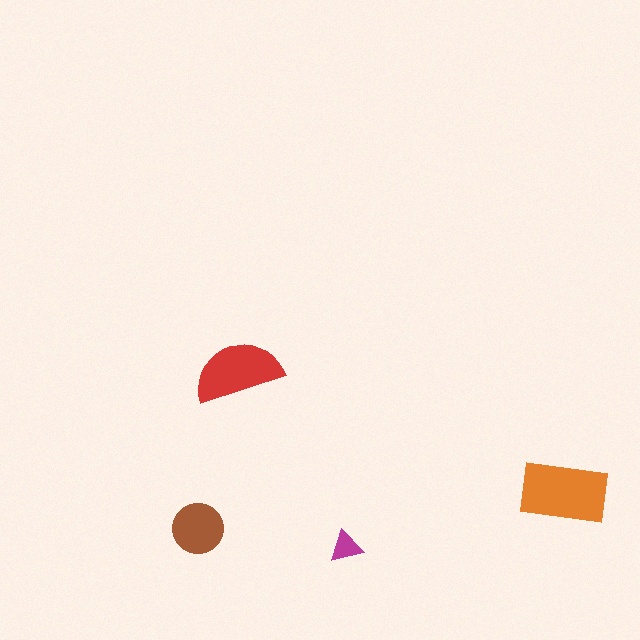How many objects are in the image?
There are 4 objects in the image.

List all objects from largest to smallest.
The orange rectangle, the red semicircle, the brown circle, the magenta triangle.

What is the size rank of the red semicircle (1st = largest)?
2nd.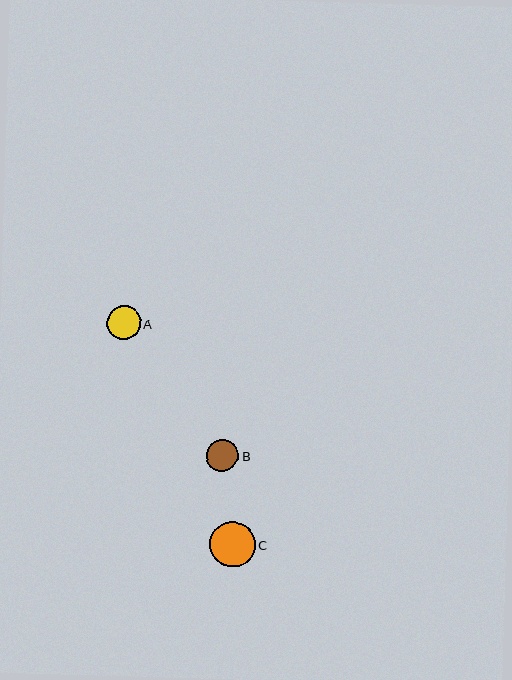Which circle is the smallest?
Circle B is the smallest with a size of approximately 32 pixels.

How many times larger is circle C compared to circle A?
Circle C is approximately 1.4 times the size of circle A.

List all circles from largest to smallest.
From largest to smallest: C, A, B.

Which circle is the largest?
Circle C is the largest with a size of approximately 46 pixels.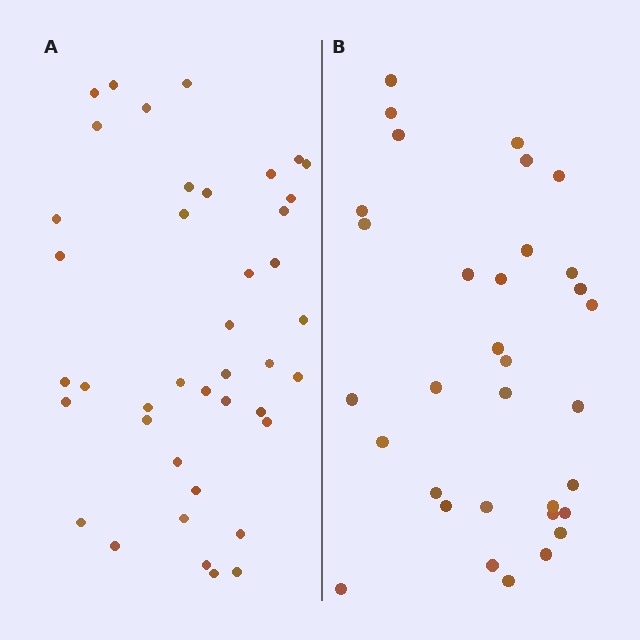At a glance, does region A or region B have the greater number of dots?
Region A (the left region) has more dots.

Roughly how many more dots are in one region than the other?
Region A has roughly 8 or so more dots than region B.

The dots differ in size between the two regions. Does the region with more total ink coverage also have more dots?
No. Region B has more total ink coverage because its dots are larger, but region A actually contains more individual dots. Total area can be misleading — the number of items is what matters here.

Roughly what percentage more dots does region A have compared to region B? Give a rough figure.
About 25% more.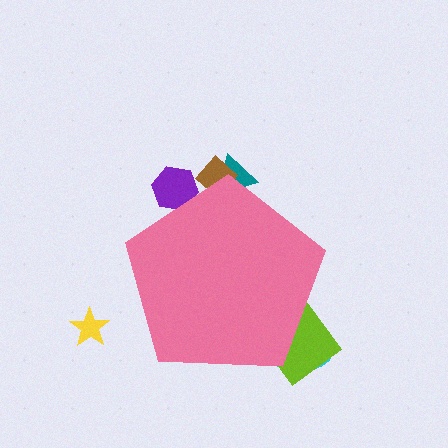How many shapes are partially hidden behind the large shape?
5 shapes are partially hidden.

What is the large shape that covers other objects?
A pink pentagon.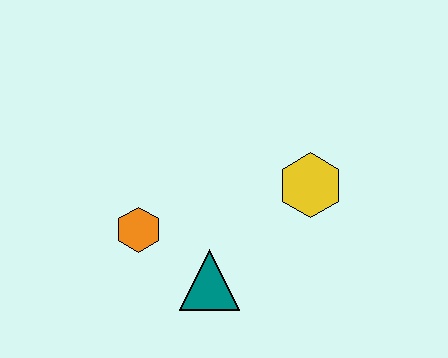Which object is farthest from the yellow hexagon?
The orange hexagon is farthest from the yellow hexagon.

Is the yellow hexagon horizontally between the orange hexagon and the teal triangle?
No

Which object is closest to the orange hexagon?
The teal triangle is closest to the orange hexagon.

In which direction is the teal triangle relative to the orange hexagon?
The teal triangle is to the right of the orange hexagon.